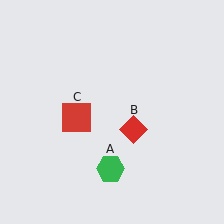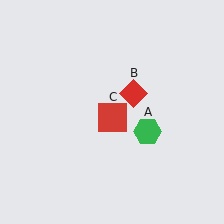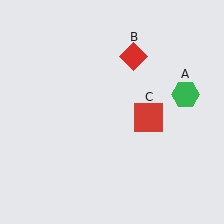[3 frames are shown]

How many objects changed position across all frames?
3 objects changed position: green hexagon (object A), red diamond (object B), red square (object C).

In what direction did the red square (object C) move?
The red square (object C) moved right.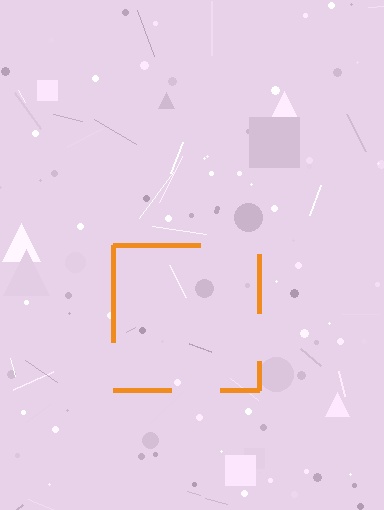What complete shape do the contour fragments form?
The contour fragments form a square.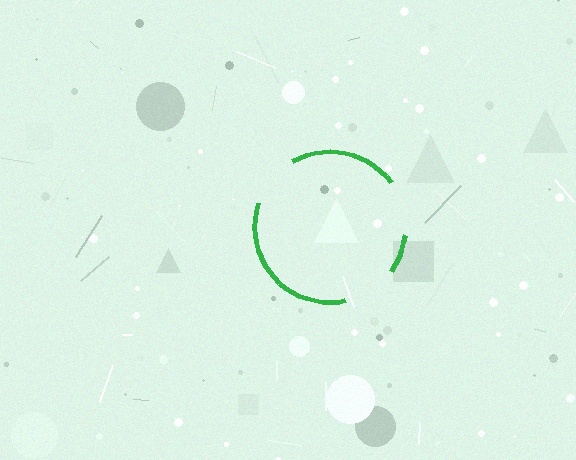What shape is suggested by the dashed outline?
The dashed outline suggests a circle.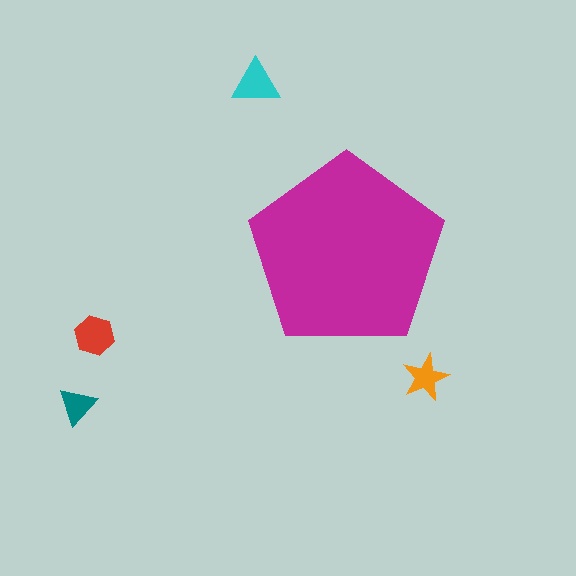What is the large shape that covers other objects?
A magenta pentagon.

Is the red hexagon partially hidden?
No, the red hexagon is fully visible.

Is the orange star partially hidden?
No, the orange star is fully visible.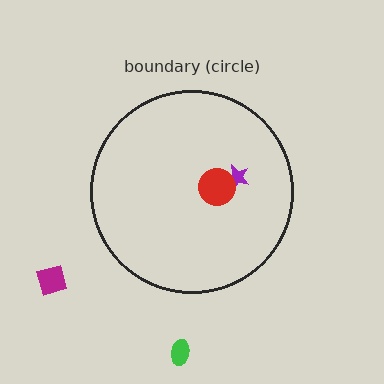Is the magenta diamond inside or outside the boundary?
Outside.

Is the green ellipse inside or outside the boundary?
Outside.